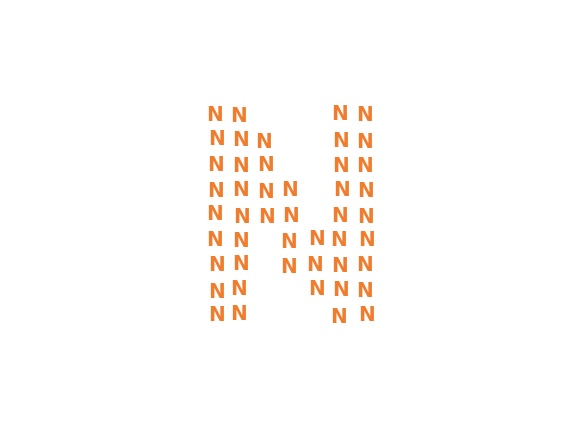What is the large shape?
The large shape is the letter N.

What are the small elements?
The small elements are letter N's.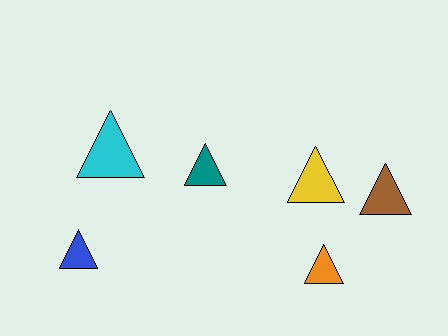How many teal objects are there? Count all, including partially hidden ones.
There is 1 teal object.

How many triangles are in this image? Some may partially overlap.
There are 6 triangles.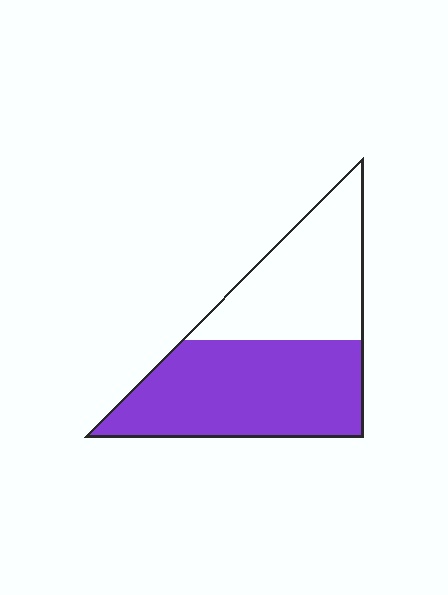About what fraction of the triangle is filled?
About three fifths (3/5).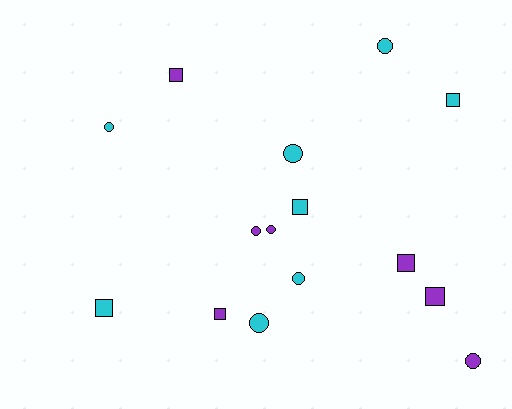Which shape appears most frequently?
Circle, with 8 objects.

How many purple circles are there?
There are 3 purple circles.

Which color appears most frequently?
Cyan, with 8 objects.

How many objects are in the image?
There are 15 objects.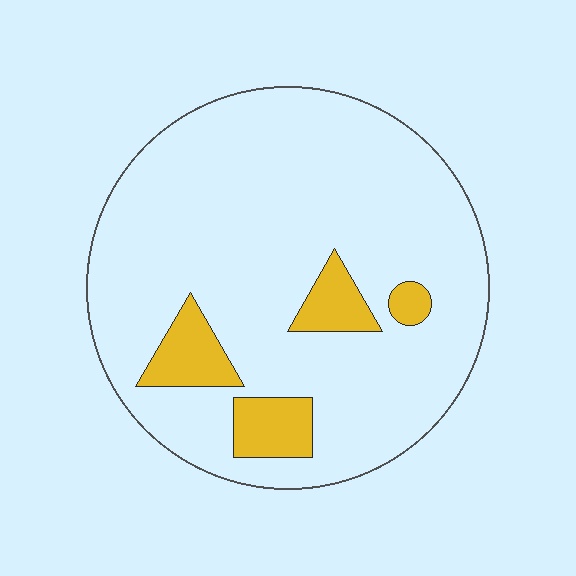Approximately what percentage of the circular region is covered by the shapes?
Approximately 10%.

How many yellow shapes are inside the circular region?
4.